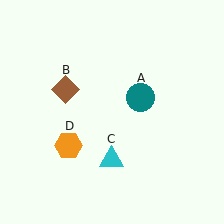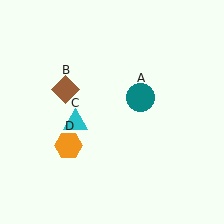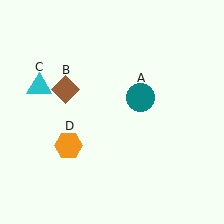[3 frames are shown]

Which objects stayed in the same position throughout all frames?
Teal circle (object A) and brown diamond (object B) and orange hexagon (object D) remained stationary.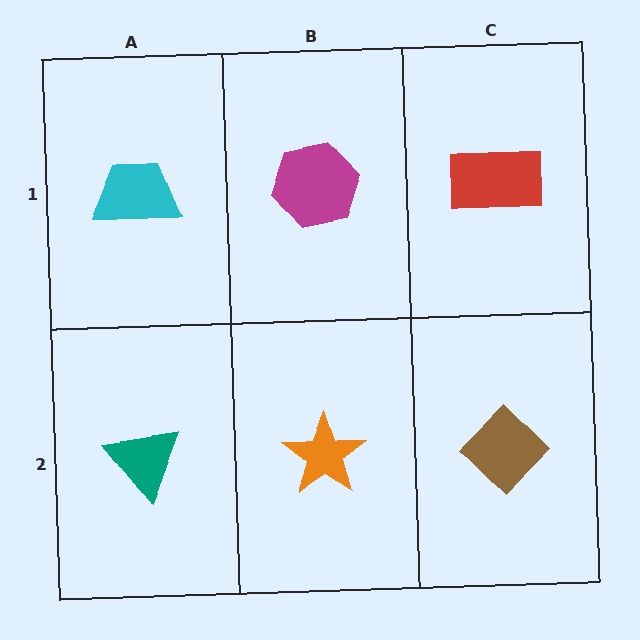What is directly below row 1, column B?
An orange star.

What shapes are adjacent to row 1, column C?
A brown diamond (row 2, column C), a magenta hexagon (row 1, column B).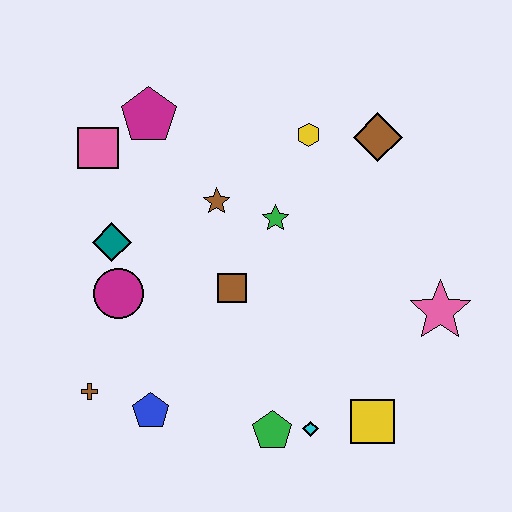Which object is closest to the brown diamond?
The yellow hexagon is closest to the brown diamond.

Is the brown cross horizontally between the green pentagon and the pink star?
No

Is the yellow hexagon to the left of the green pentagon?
No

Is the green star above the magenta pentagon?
No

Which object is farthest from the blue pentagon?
The brown diamond is farthest from the blue pentagon.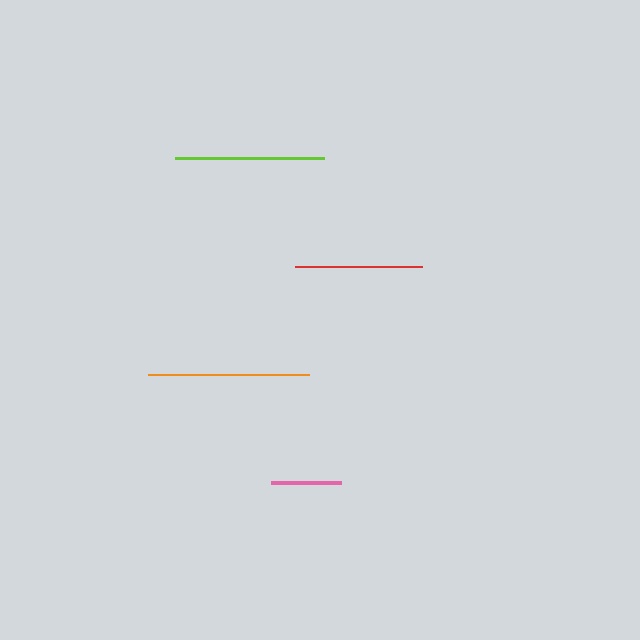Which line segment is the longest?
The orange line is the longest at approximately 161 pixels.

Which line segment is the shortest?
The pink line is the shortest at approximately 69 pixels.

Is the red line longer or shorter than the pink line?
The red line is longer than the pink line.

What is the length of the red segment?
The red segment is approximately 128 pixels long.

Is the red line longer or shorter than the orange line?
The orange line is longer than the red line.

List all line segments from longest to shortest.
From longest to shortest: orange, lime, red, pink.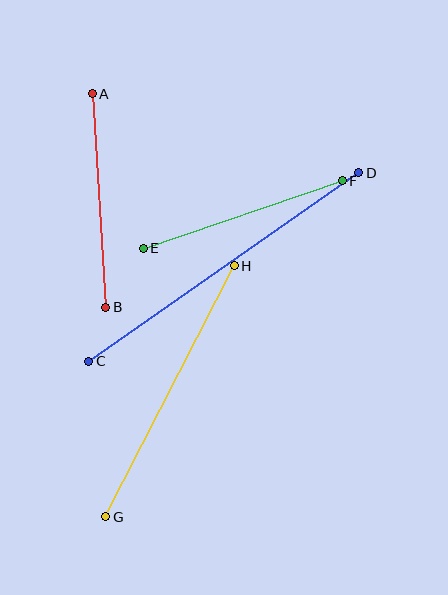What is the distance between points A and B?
The distance is approximately 214 pixels.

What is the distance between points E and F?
The distance is approximately 210 pixels.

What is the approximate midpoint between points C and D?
The midpoint is at approximately (224, 267) pixels.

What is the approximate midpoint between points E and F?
The midpoint is at approximately (243, 215) pixels.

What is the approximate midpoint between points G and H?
The midpoint is at approximately (170, 391) pixels.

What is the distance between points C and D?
The distance is approximately 329 pixels.